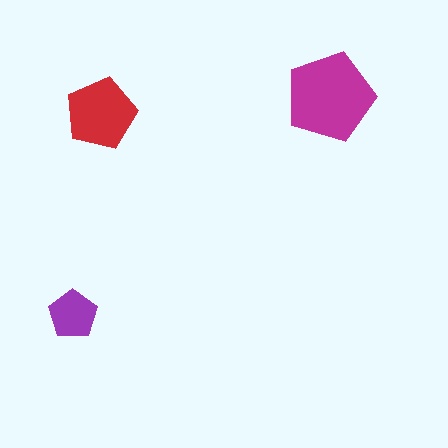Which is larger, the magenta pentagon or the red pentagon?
The magenta one.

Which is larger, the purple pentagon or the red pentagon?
The red one.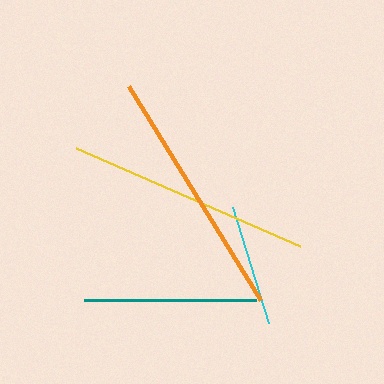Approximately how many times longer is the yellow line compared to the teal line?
The yellow line is approximately 1.4 times the length of the teal line.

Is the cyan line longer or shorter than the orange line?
The orange line is longer than the cyan line.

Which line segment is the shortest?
The cyan line is the shortest at approximately 122 pixels.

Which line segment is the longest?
The orange line is the longest at approximately 251 pixels.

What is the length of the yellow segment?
The yellow segment is approximately 244 pixels long.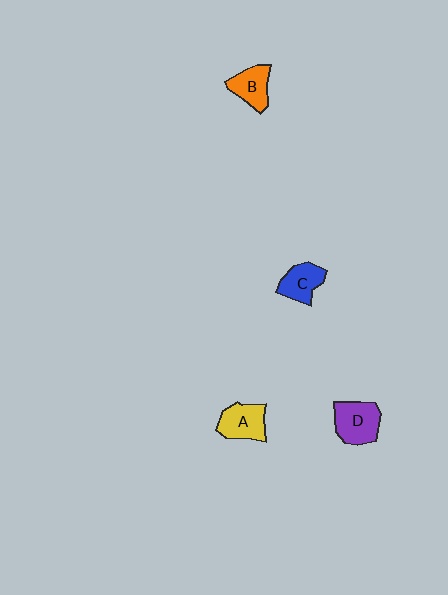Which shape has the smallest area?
Shape C (blue).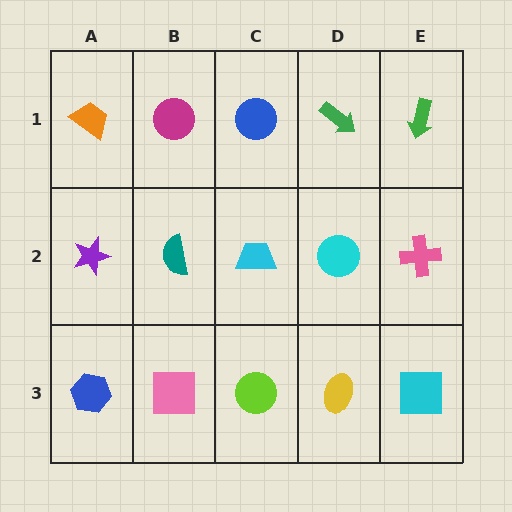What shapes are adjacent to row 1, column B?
A teal semicircle (row 2, column B), an orange trapezoid (row 1, column A), a blue circle (row 1, column C).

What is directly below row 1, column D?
A cyan circle.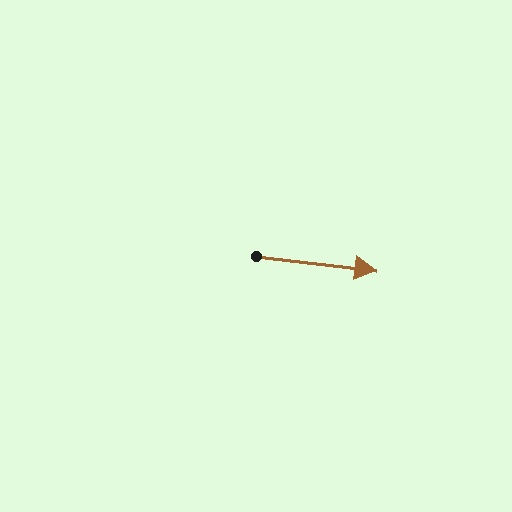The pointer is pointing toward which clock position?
Roughly 3 o'clock.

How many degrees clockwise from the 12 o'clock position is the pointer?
Approximately 97 degrees.